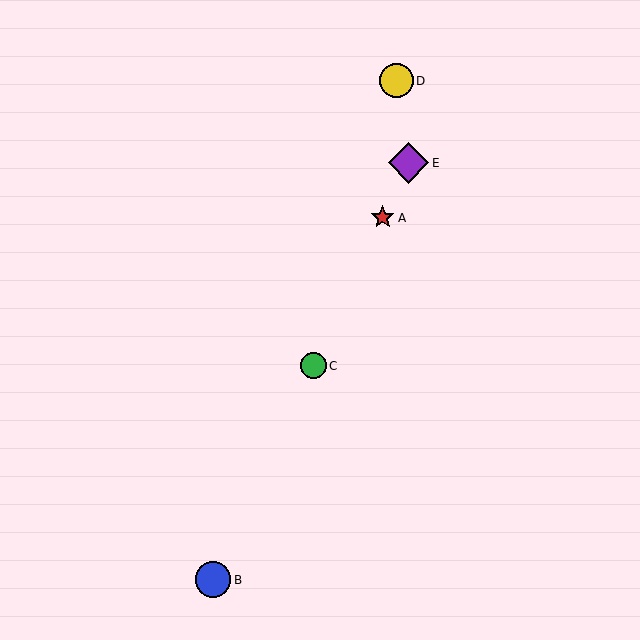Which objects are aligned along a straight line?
Objects A, B, C, E are aligned along a straight line.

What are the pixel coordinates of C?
Object C is at (313, 366).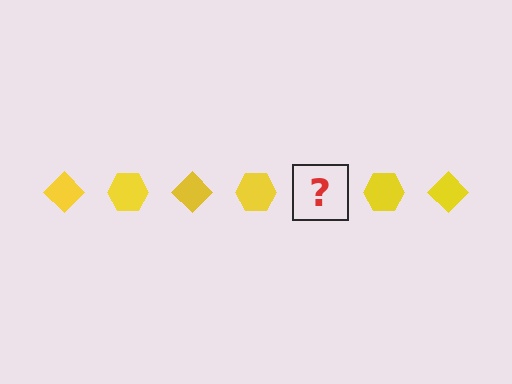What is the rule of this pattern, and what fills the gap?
The rule is that the pattern cycles through diamond, hexagon shapes in yellow. The gap should be filled with a yellow diamond.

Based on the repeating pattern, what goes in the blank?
The blank should be a yellow diamond.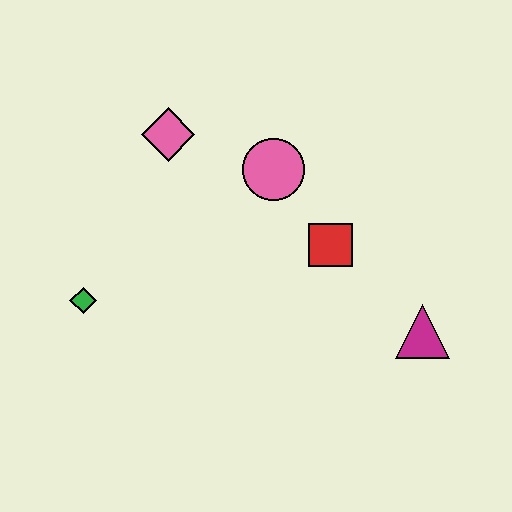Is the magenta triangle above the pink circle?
No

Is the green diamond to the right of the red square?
No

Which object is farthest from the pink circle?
The green diamond is farthest from the pink circle.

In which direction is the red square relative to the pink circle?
The red square is below the pink circle.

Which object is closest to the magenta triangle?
The red square is closest to the magenta triangle.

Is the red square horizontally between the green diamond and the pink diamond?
No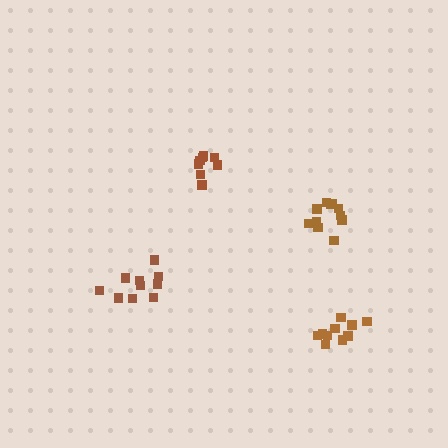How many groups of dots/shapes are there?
There are 4 groups.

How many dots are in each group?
Group 1: 8 dots, Group 2: 10 dots, Group 3: 11 dots, Group 4: 10 dots (39 total).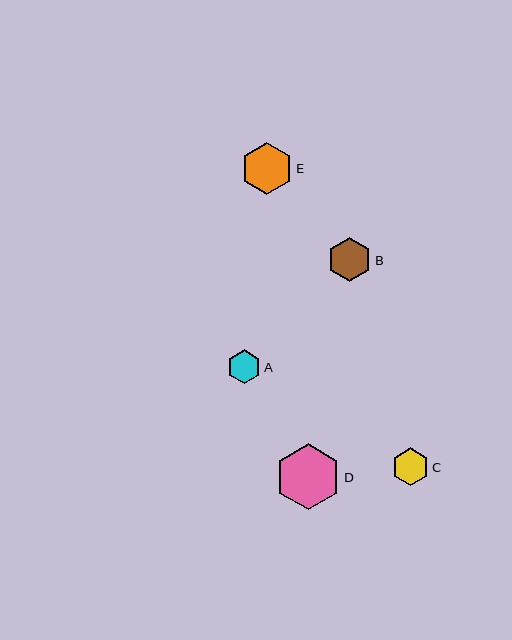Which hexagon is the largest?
Hexagon D is the largest with a size of approximately 66 pixels.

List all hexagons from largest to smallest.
From largest to smallest: D, E, B, C, A.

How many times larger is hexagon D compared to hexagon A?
Hexagon D is approximately 1.9 times the size of hexagon A.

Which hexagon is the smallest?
Hexagon A is the smallest with a size of approximately 34 pixels.